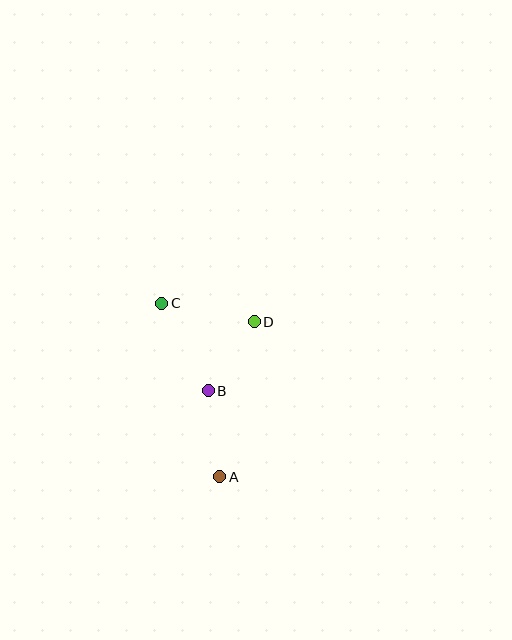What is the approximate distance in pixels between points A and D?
The distance between A and D is approximately 159 pixels.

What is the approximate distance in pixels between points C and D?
The distance between C and D is approximately 94 pixels.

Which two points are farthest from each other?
Points A and C are farthest from each other.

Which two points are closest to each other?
Points B and D are closest to each other.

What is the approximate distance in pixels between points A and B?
The distance between A and B is approximately 87 pixels.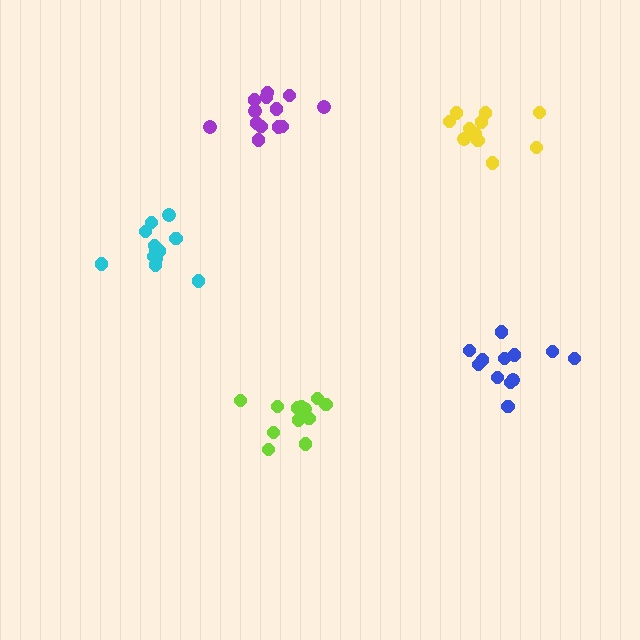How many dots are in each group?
Group 1: 12 dots, Group 2: 13 dots, Group 3: 11 dots, Group 4: 12 dots, Group 5: 13 dots (61 total).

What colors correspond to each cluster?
The clusters are colored: blue, purple, yellow, cyan, lime.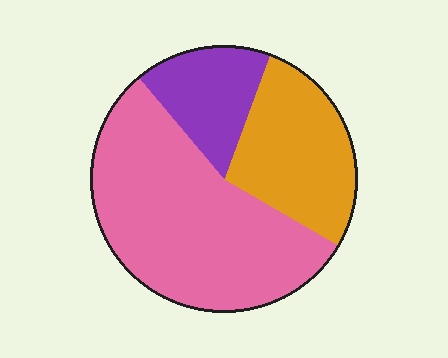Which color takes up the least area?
Purple, at roughly 15%.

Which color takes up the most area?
Pink, at roughly 55%.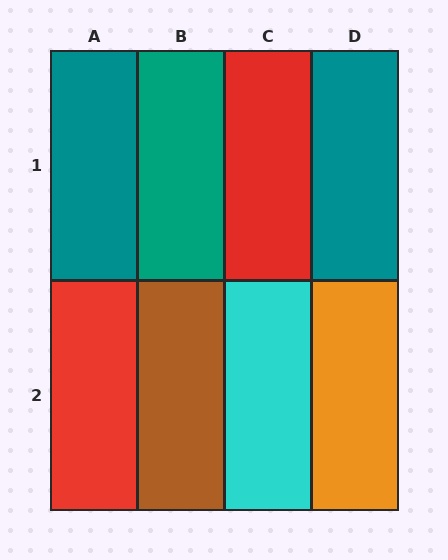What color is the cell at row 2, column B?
Brown.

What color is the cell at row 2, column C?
Cyan.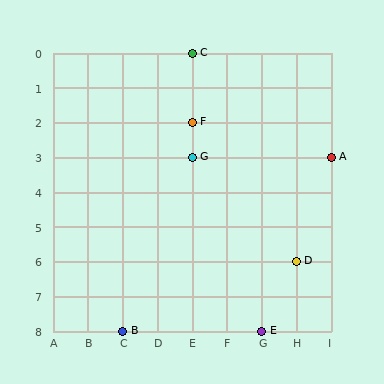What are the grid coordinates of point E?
Point E is at grid coordinates (G, 8).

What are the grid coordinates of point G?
Point G is at grid coordinates (E, 3).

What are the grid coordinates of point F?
Point F is at grid coordinates (E, 2).